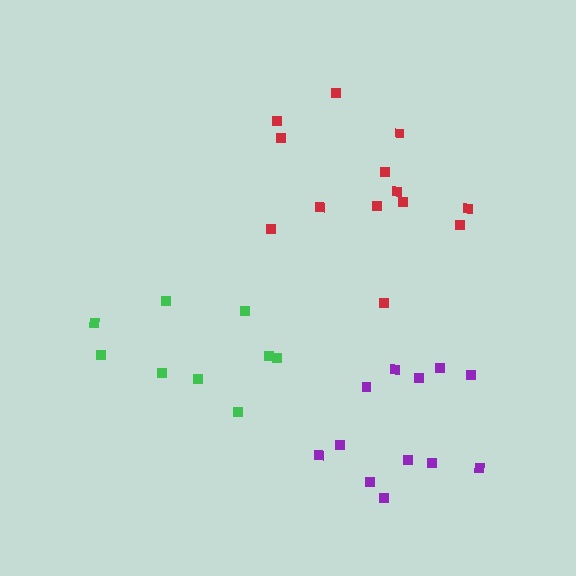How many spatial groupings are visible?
There are 3 spatial groupings.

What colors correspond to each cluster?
The clusters are colored: green, red, purple.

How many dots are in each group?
Group 1: 9 dots, Group 2: 13 dots, Group 3: 12 dots (34 total).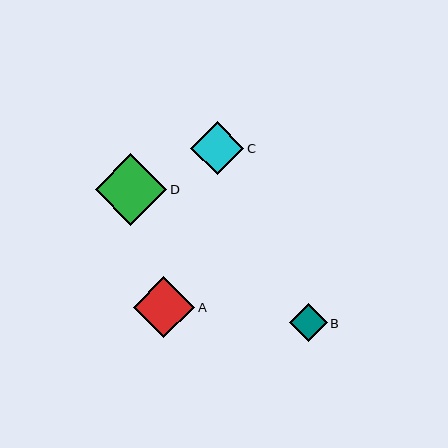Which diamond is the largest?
Diamond D is the largest with a size of approximately 72 pixels.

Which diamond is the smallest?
Diamond B is the smallest with a size of approximately 38 pixels.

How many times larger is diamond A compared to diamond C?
Diamond A is approximately 1.2 times the size of diamond C.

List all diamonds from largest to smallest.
From largest to smallest: D, A, C, B.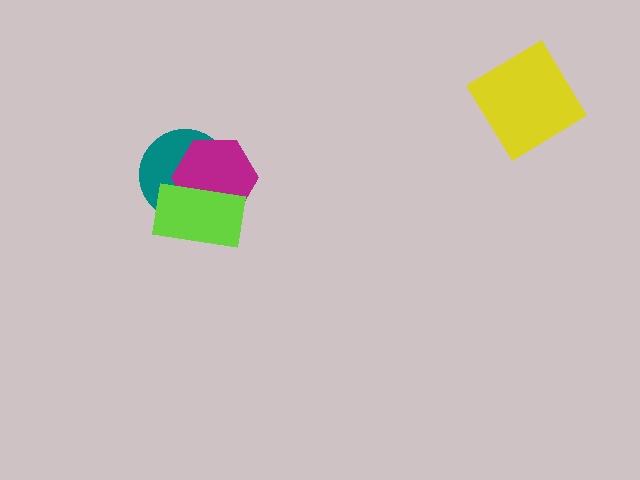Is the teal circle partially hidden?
Yes, it is partially covered by another shape.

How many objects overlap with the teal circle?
2 objects overlap with the teal circle.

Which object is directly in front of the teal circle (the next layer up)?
The magenta hexagon is directly in front of the teal circle.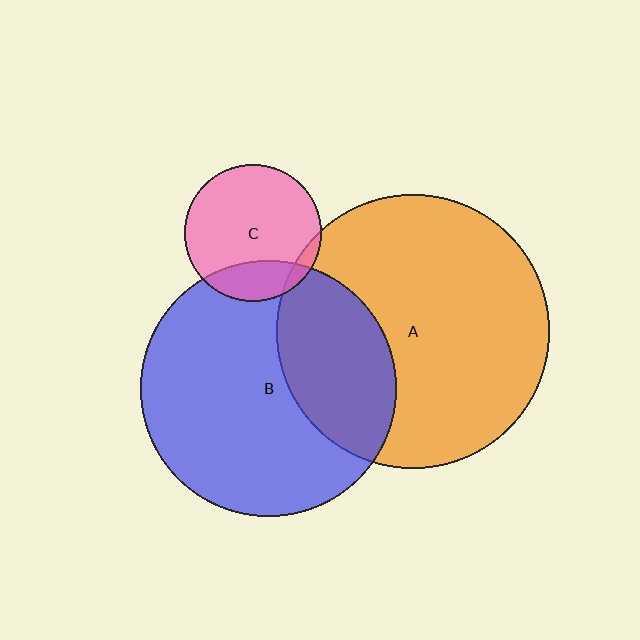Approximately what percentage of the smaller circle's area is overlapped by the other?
Approximately 20%.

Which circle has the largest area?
Circle A (orange).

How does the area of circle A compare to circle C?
Approximately 4.0 times.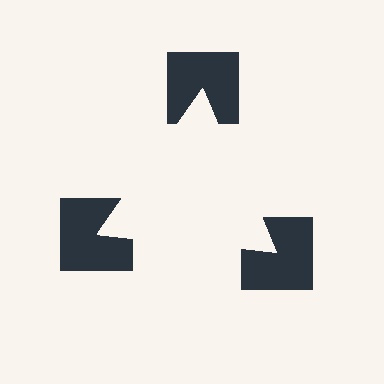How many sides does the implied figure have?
3 sides.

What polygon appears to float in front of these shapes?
An illusory triangle — its edges are inferred from the aligned wedge cuts in the notched squares, not physically drawn.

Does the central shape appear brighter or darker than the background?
It typically appears slightly brighter than the background, even though no actual brightness change is drawn.